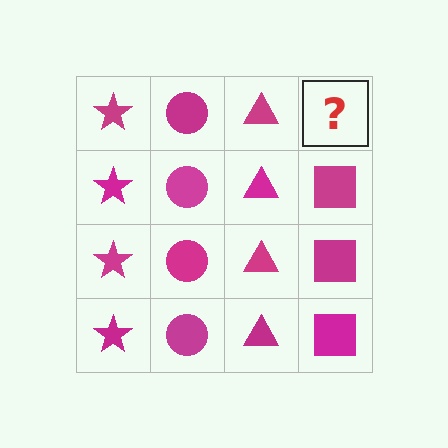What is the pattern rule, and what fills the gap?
The rule is that each column has a consistent shape. The gap should be filled with a magenta square.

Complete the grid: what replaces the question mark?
The question mark should be replaced with a magenta square.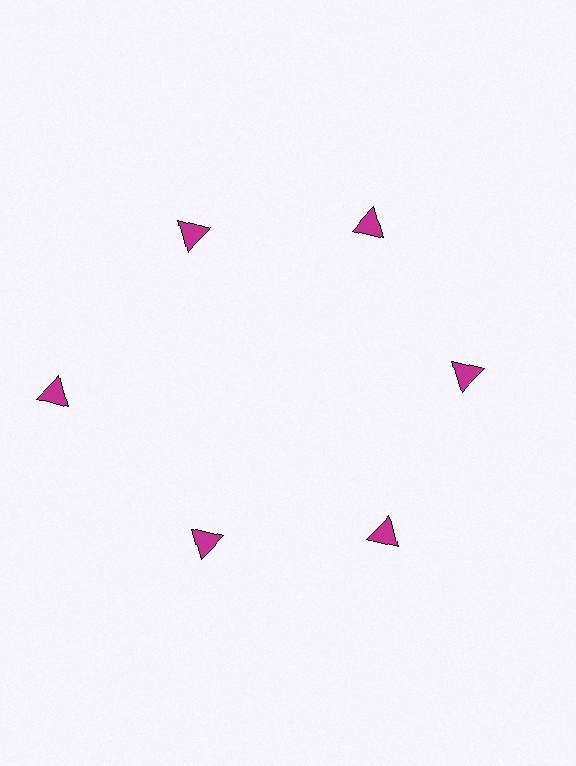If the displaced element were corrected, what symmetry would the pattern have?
It would have 6-fold rotational symmetry — the pattern would map onto itself every 60 degrees.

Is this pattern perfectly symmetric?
No. The 6 magenta triangles are arranged in a ring, but one element near the 9 o'clock position is pushed outward from the center, breaking the 6-fold rotational symmetry.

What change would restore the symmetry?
The symmetry would be restored by moving it inward, back onto the ring so that all 6 triangles sit at equal angles and equal distance from the center.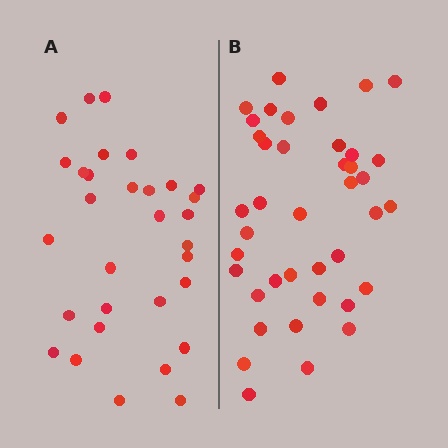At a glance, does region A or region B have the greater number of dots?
Region B (the right region) has more dots.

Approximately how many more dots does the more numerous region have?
Region B has roughly 8 or so more dots than region A.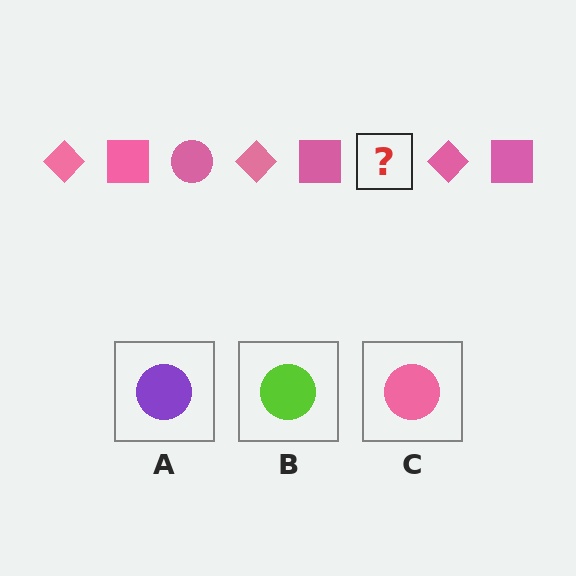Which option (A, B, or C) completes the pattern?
C.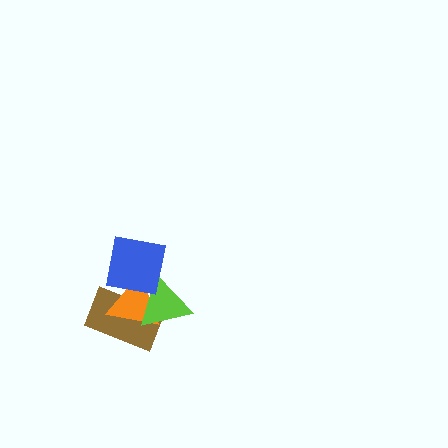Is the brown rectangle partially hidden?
Yes, it is partially covered by another shape.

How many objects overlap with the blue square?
3 objects overlap with the blue square.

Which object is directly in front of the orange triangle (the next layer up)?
The lime triangle is directly in front of the orange triangle.